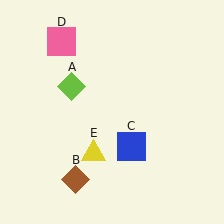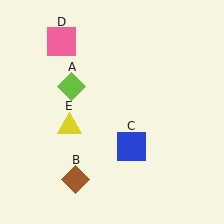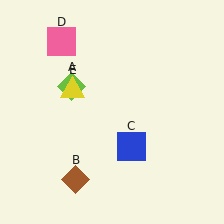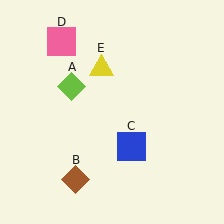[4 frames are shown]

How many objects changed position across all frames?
1 object changed position: yellow triangle (object E).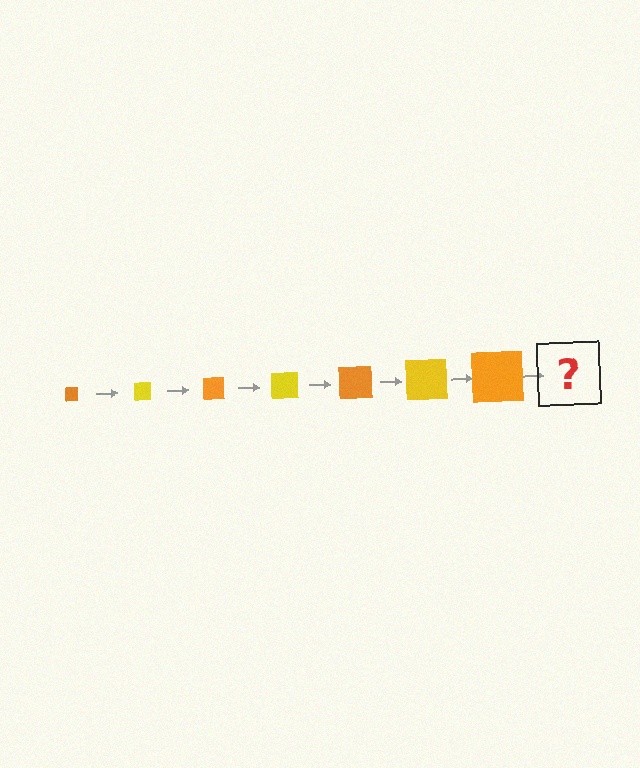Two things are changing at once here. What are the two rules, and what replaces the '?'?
The two rules are that the square grows larger each step and the color cycles through orange and yellow. The '?' should be a yellow square, larger than the previous one.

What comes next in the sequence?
The next element should be a yellow square, larger than the previous one.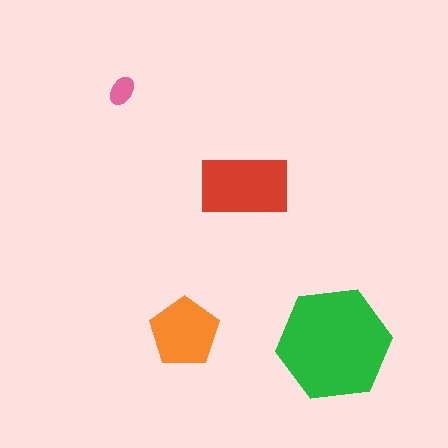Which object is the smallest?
The pink ellipse.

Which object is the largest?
The green hexagon.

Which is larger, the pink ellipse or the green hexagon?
The green hexagon.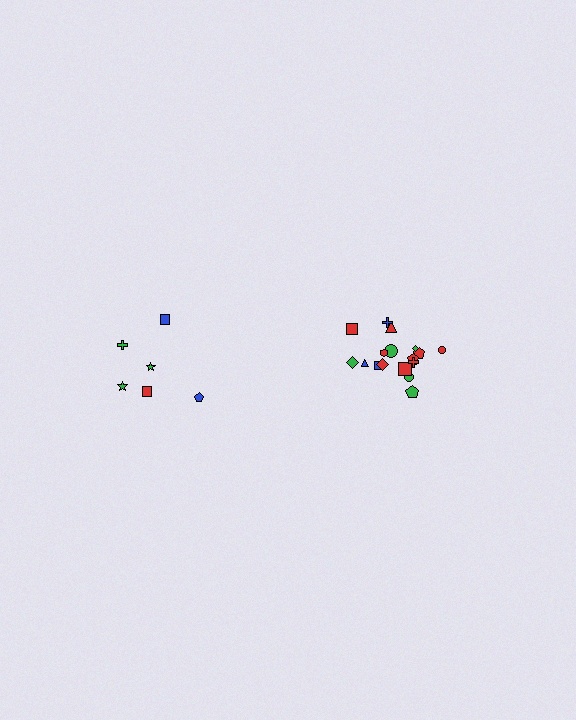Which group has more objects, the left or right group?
The right group.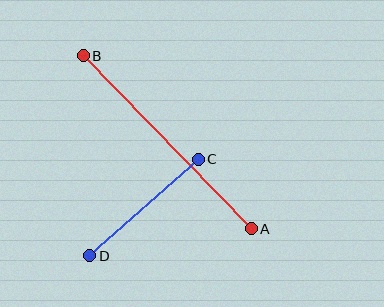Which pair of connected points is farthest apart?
Points A and B are farthest apart.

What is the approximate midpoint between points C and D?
The midpoint is at approximately (144, 208) pixels.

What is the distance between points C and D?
The distance is approximately 145 pixels.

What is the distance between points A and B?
The distance is approximately 241 pixels.